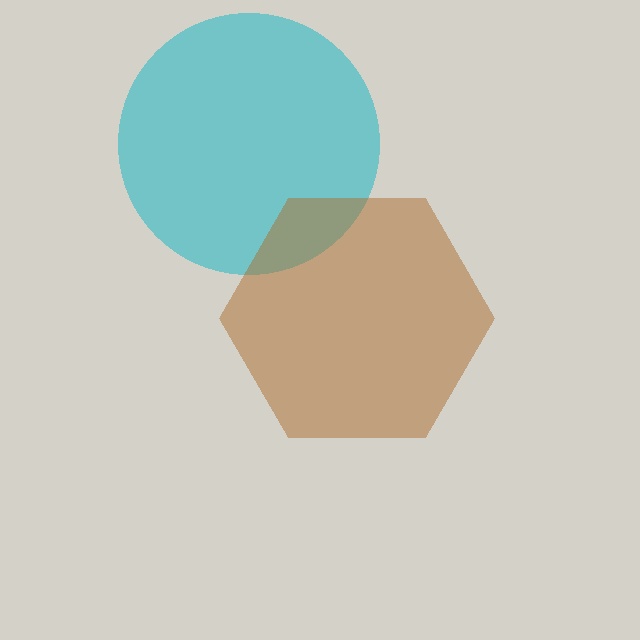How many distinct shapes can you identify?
There are 2 distinct shapes: a cyan circle, a brown hexagon.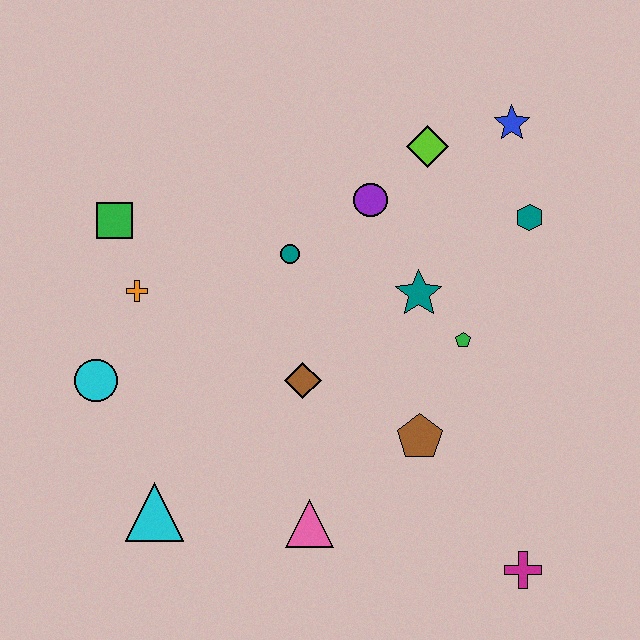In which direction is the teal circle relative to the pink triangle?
The teal circle is above the pink triangle.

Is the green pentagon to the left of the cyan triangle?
No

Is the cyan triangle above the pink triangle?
Yes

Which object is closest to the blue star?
The lime diamond is closest to the blue star.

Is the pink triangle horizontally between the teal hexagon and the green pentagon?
No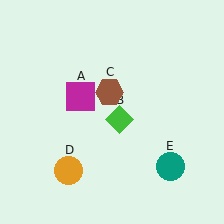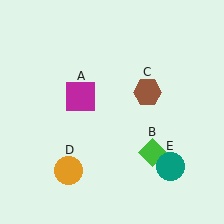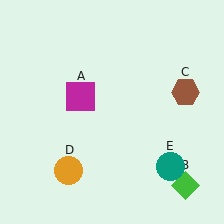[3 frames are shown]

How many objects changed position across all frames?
2 objects changed position: green diamond (object B), brown hexagon (object C).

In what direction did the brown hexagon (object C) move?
The brown hexagon (object C) moved right.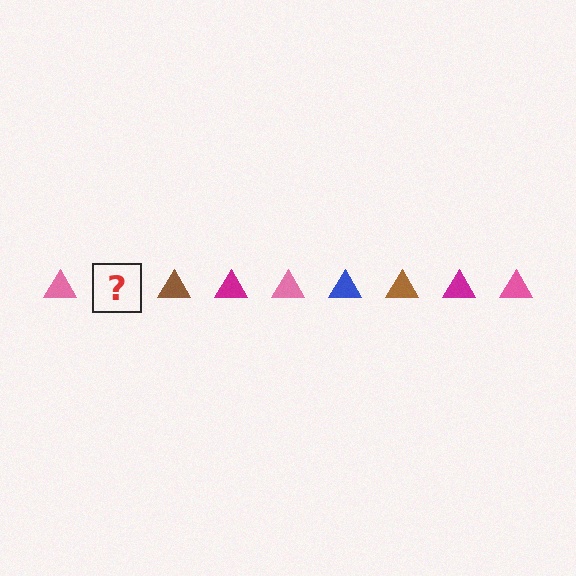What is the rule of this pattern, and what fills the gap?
The rule is that the pattern cycles through pink, blue, brown, magenta triangles. The gap should be filled with a blue triangle.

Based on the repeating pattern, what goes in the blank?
The blank should be a blue triangle.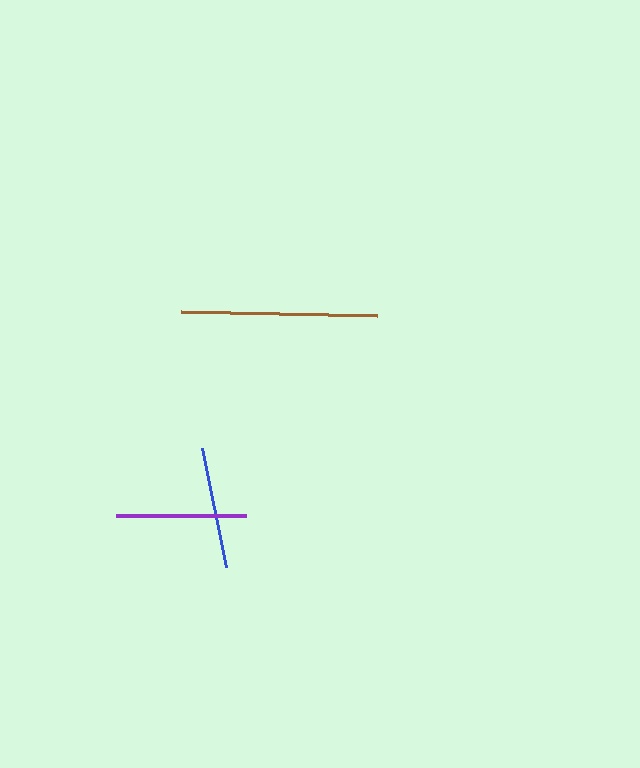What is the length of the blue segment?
The blue segment is approximately 121 pixels long.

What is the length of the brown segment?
The brown segment is approximately 197 pixels long.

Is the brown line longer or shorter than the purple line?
The brown line is longer than the purple line.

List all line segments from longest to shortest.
From longest to shortest: brown, purple, blue.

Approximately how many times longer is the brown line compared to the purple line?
The brown line is approximately 1.5 times the length of the purple line.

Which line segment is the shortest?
The blue line is the shortest at approximately 121 pixels.